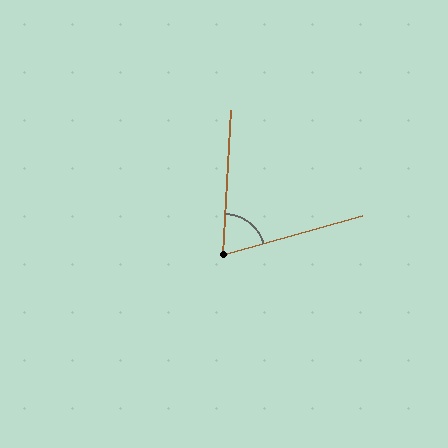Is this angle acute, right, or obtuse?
It is acute.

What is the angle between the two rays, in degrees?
Approximately 71 degrees.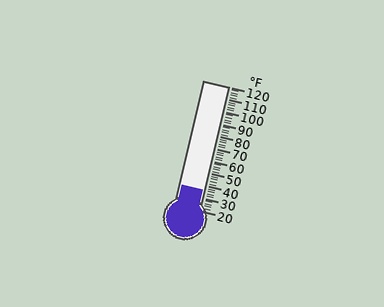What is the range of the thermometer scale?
The thermometer scale ranges from 20°F to 120°F.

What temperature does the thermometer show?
The thermometer shows approximately 36°F.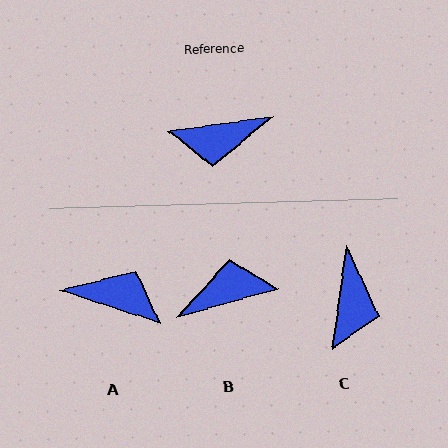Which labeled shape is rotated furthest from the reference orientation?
B, about 172 degrees away.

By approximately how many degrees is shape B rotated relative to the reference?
Approximately 172 degrees clockwise.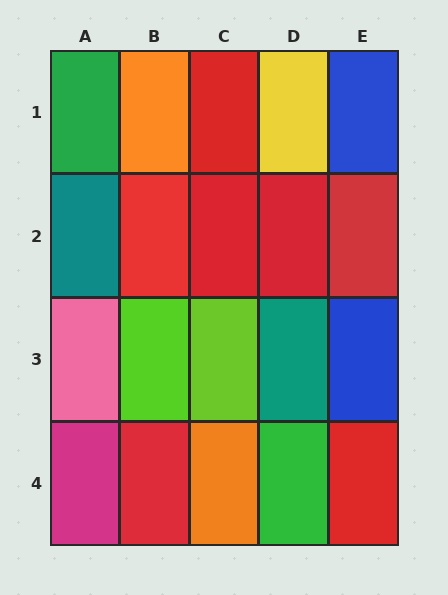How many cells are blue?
2 cells are blue.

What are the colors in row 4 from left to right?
Magenta, red, orange, green, red.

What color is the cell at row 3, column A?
Pink.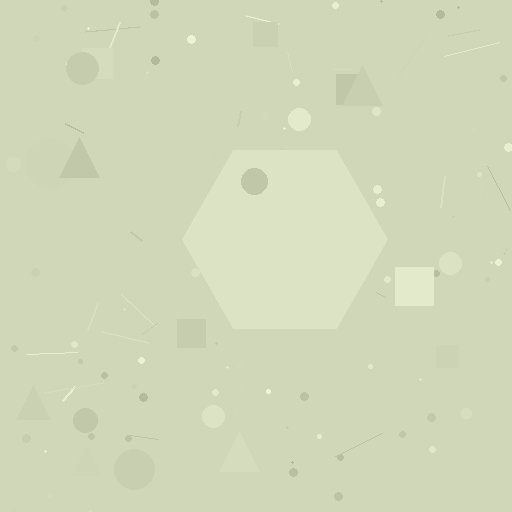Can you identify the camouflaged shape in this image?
The camouflaged shape is a hexagon.